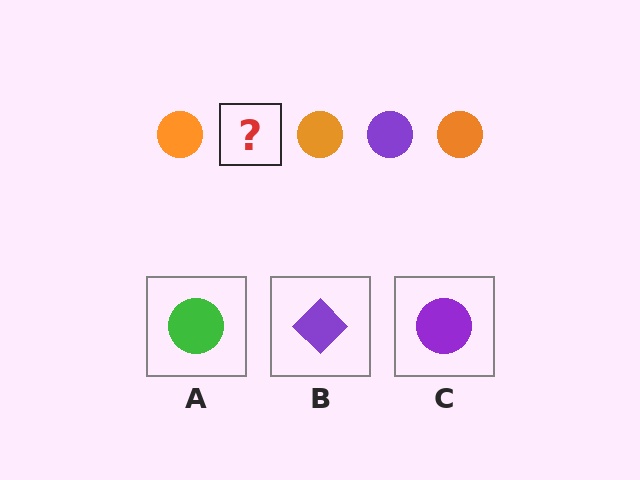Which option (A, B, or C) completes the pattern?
C.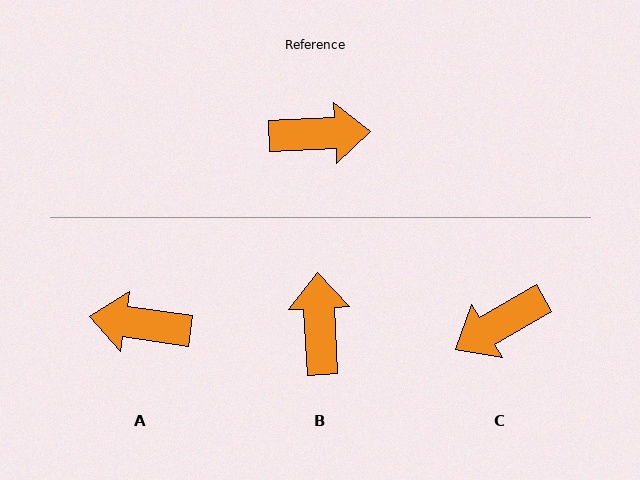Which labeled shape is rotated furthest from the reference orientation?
A, about 169 degrees away.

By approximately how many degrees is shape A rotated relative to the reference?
Approximately 169 degrees counter-clockwise.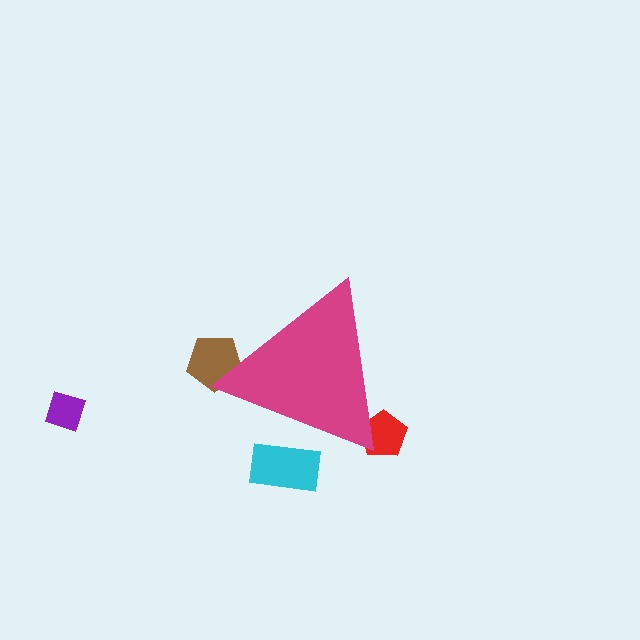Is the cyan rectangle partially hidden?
Yes, the cyan rectangle is partially hidden behind the magenta triangle.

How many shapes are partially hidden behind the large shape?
3 shapes are partially hidden.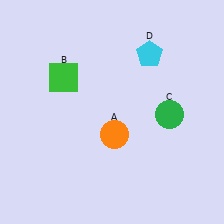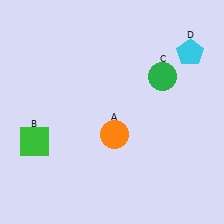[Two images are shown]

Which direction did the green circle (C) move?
The green circle (C) moved up.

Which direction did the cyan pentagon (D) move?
The cyan pentagon (D) moved right.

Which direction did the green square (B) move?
The green square (B) moved down.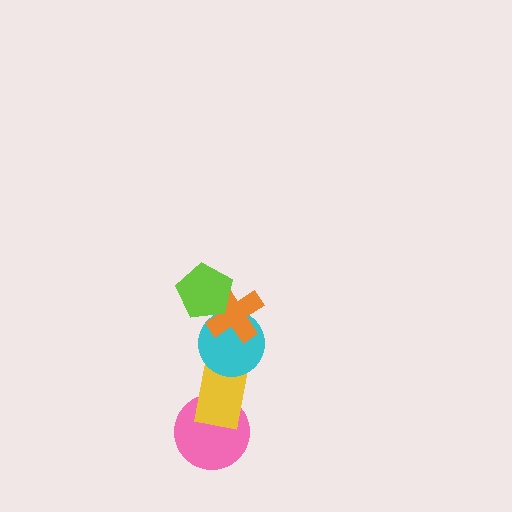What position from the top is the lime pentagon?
The lime pentagon is 1st from the top.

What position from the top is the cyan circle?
The cyan circle is 3rd from the top.